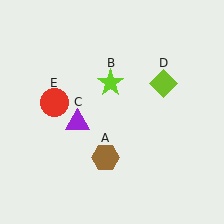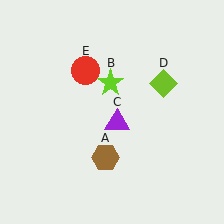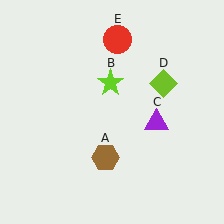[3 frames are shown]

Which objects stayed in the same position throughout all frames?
Brown hexagon (object A) and lime star (object B) and lime diamond (object D) remained stationary.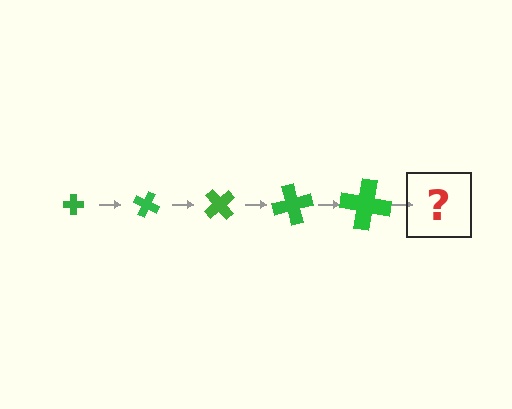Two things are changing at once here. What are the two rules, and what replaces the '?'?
The two rules are that the cross grows larger each step and it rotates 25 degrees each step. The '?' should be a cross, larger than the previous one and rotated 125 degrees from the start.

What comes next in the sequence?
The next element should be a cross, larger than the previous one and rotated 125 degrees from the start.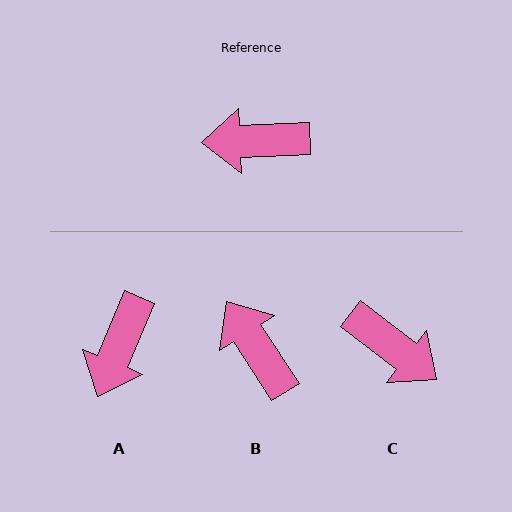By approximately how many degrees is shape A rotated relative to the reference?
Approximately 65 degrees counter-clockwise.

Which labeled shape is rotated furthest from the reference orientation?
C, about 140 degrees away.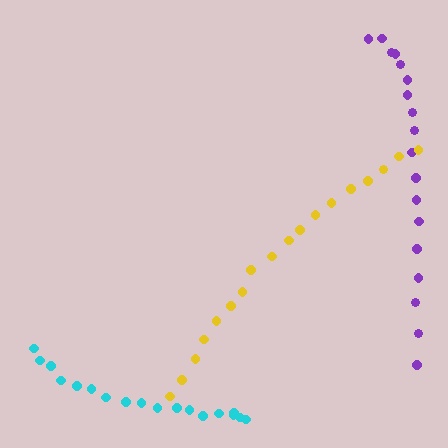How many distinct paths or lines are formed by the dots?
There are 3 distinct paths.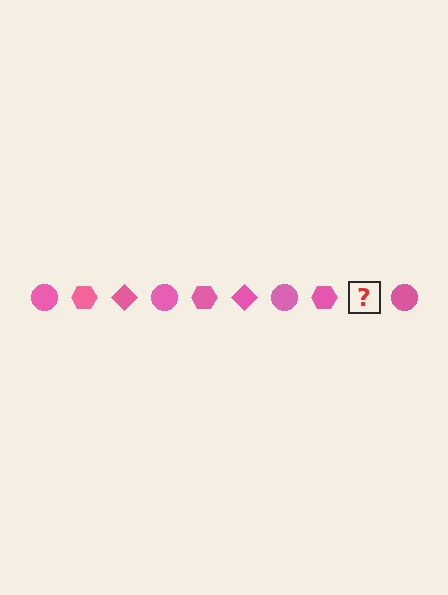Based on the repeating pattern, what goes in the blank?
The blank should be a pink diamond.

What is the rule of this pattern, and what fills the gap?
The rule is that the pattern cycles through circle, hexagon, diamond shapes in pink. The gap should be filled with a pink diamond.